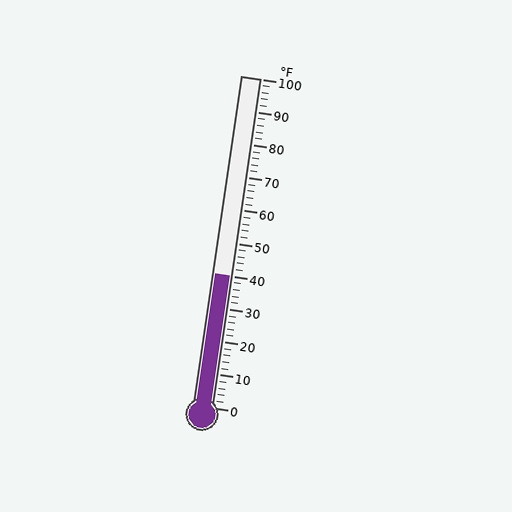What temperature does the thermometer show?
The thermometer shows approximately 40°F.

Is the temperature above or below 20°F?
The temperature is above 20°F.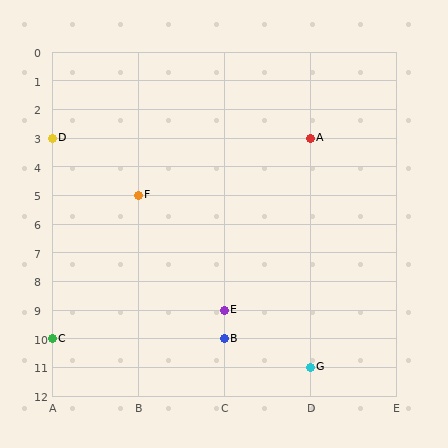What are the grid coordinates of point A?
Point A is at grid coordinates (D, 3).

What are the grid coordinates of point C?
Point C is at grid coordinates (A, 10).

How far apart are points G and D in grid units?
Points G and D are 3 columns and 8 rows apart (about 8.5 grid units diagonally).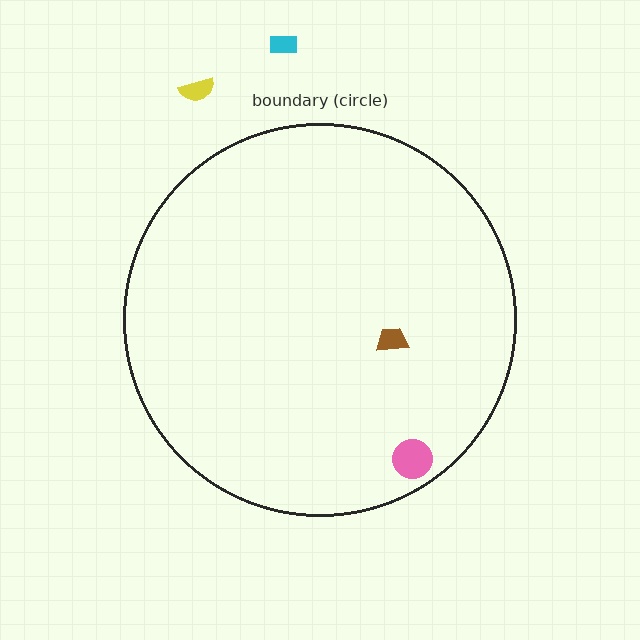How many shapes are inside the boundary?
2 inside, 2 outside.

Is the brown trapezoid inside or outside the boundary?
Inside.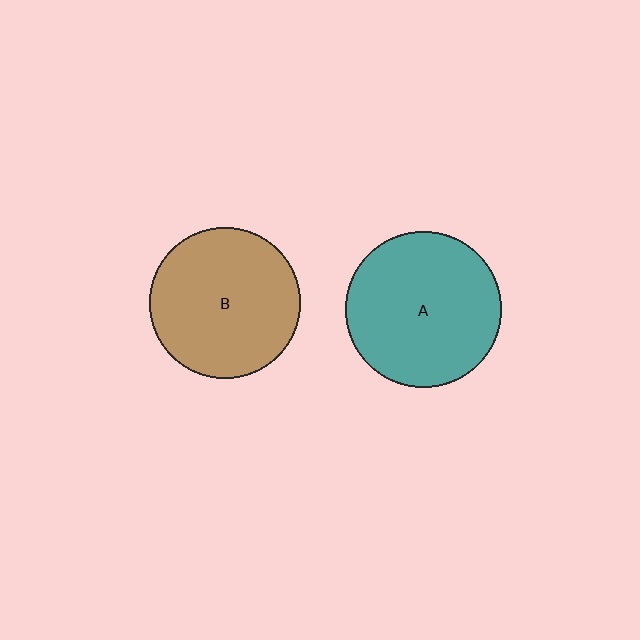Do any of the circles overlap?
No, none of the circles overlap.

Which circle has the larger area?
Circle A (teal).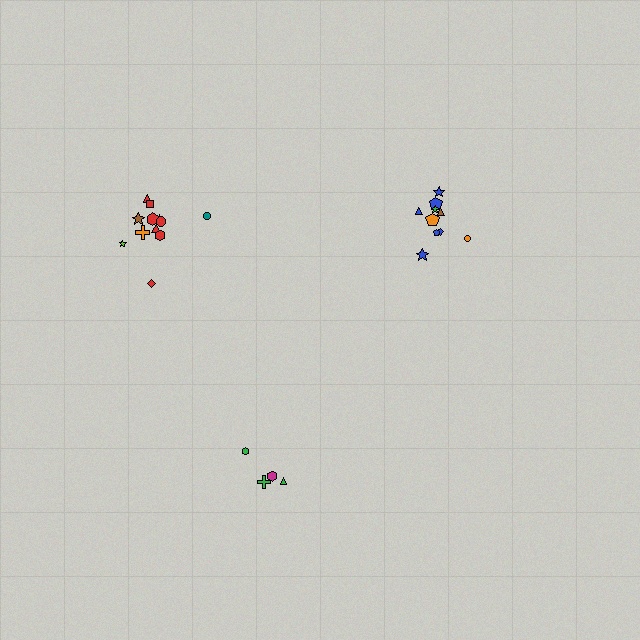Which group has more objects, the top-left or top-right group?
The top-left group.